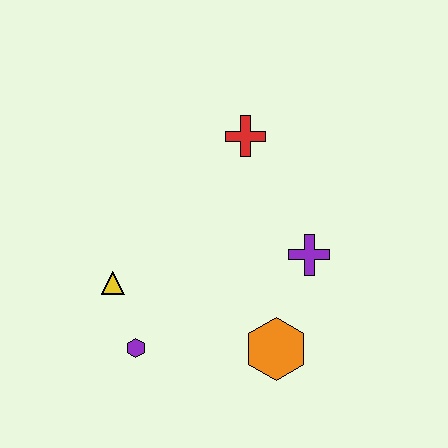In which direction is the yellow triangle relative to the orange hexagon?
The yellow triangle is to the left of the orange hexagon.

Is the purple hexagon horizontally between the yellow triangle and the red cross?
Yes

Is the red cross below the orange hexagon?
No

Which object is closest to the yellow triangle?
The purple hexagon is closest to the yellow triangle.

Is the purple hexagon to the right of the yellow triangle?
Yes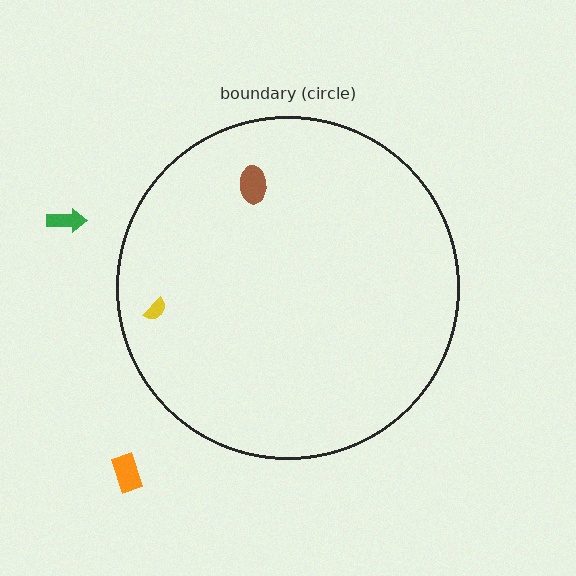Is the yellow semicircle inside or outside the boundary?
Inside.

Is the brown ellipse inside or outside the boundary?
Inside.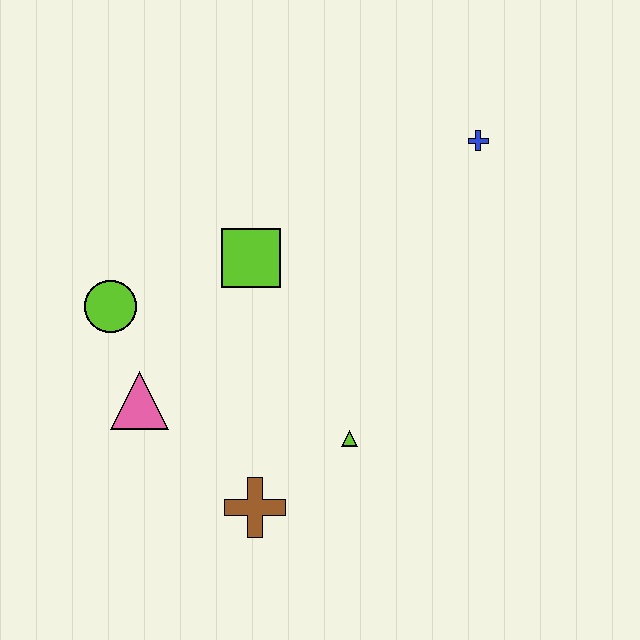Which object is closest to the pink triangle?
The lime circle is closest to the pink triangle.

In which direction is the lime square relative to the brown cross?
The lime square is above the brown cross.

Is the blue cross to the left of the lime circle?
No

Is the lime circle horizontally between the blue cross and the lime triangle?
No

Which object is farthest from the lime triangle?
The blue cross is farthest from the lime triangle.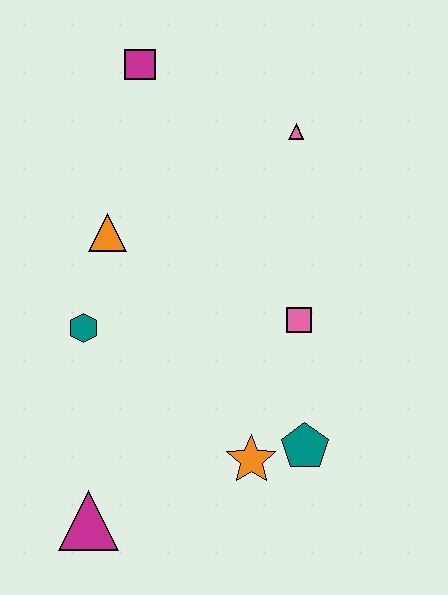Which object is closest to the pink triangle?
The magenta square is closest to the pink triangle.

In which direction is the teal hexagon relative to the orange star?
The teal hexagon is to the left of the orange star.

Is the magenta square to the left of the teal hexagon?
No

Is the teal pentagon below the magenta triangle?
No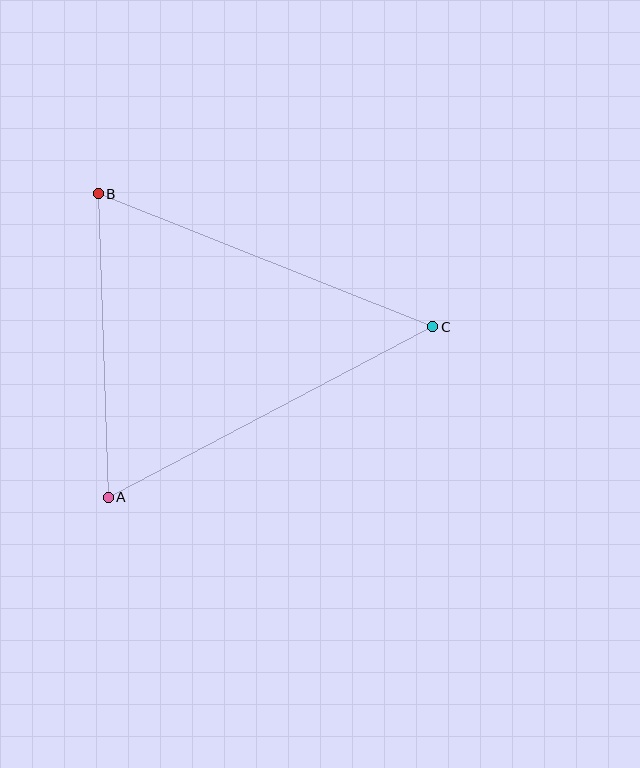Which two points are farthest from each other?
Points A and C are farthest from each other.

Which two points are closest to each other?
Points A and B are closest to each other.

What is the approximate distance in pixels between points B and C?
The distance between B and C is approximately 360 pixels.